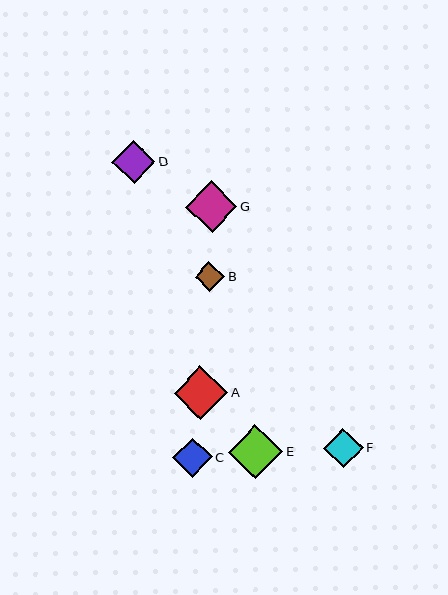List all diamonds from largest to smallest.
From largest to smallest: E, A, G, D, F, C, B.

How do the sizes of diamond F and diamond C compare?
Diamond F and diamond C are approximately the same size.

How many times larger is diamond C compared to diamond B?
Diamond C is approximately 1.3 times the size of diamond B.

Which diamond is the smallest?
Diamond B is the smallest with a size of approximately 30 pixels.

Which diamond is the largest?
Diamond E is the largest with a size of approximately 54 pixels.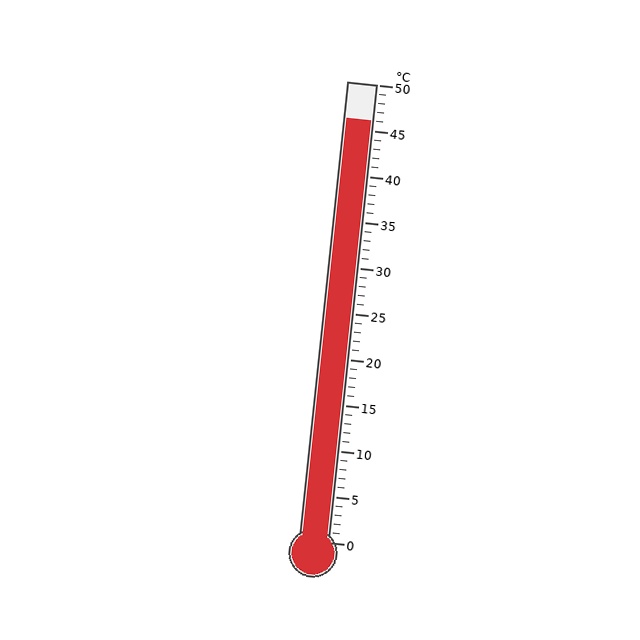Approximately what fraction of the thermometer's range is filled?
The thermometer is filled to approximately 90% of its range.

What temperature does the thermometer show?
The thermometer shows approximately 46°C.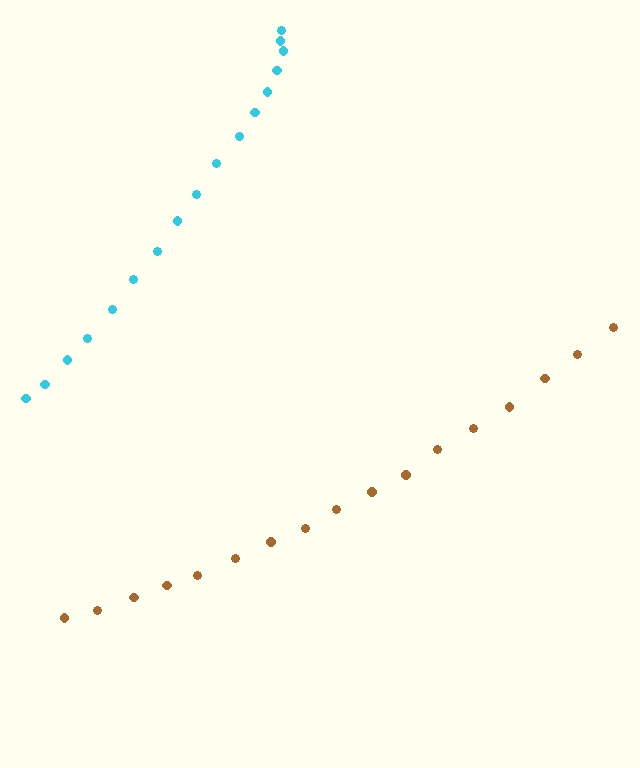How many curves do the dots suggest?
There are 2 distinct paths.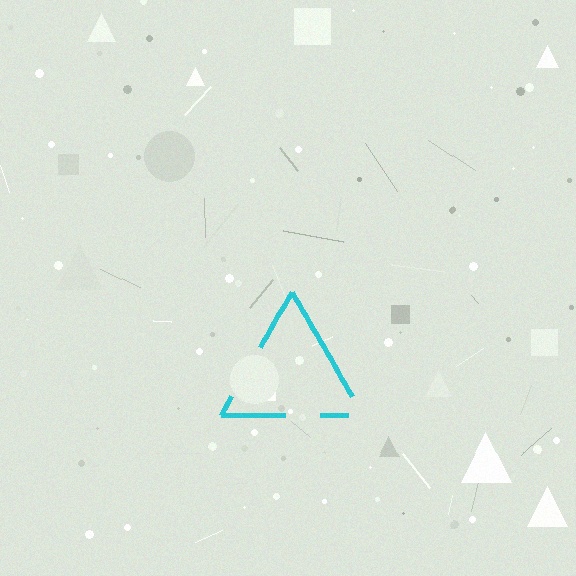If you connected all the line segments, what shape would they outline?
They would outline a triangle.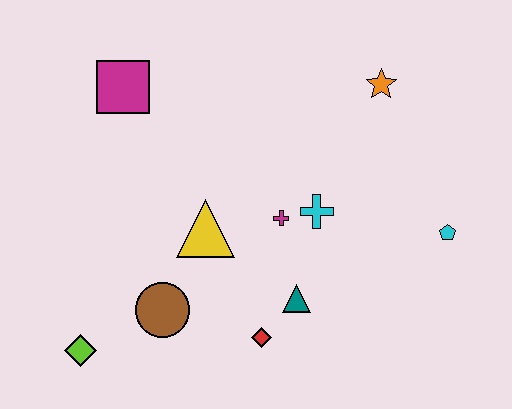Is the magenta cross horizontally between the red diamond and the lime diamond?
No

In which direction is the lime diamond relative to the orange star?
The lime diamond is to the left of the orange star.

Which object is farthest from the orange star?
The lime diamond is farthest from the orange star.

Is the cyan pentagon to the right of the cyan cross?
Yes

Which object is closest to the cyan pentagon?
The cyan cross is closest to the cyan pentagon.